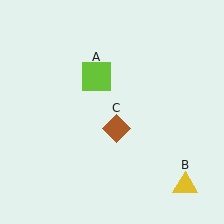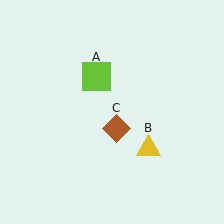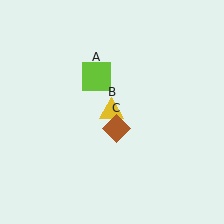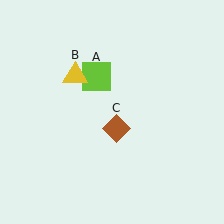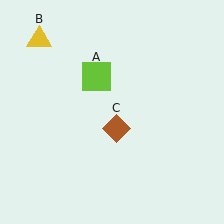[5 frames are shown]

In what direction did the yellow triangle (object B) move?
The yellow triangle (object B) moved up and to the left.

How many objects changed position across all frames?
1 object changed position: yellow triangle (object B).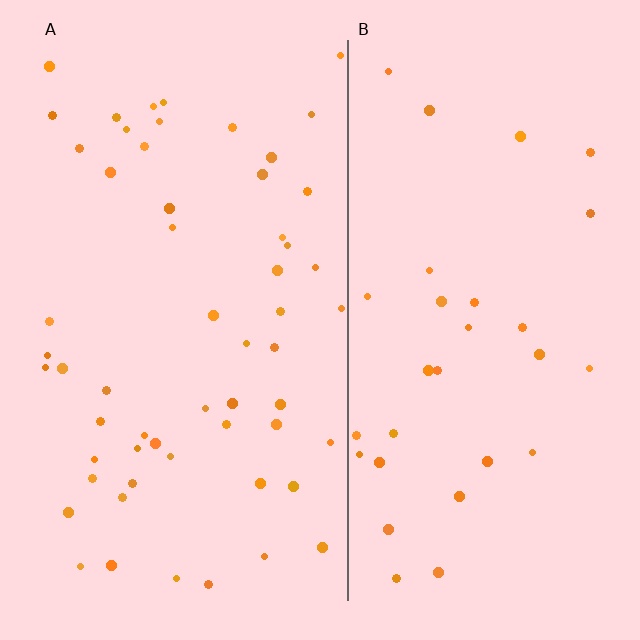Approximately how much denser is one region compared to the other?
Approximately 1.8× — region A over region B.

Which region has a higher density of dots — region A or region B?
A (the left).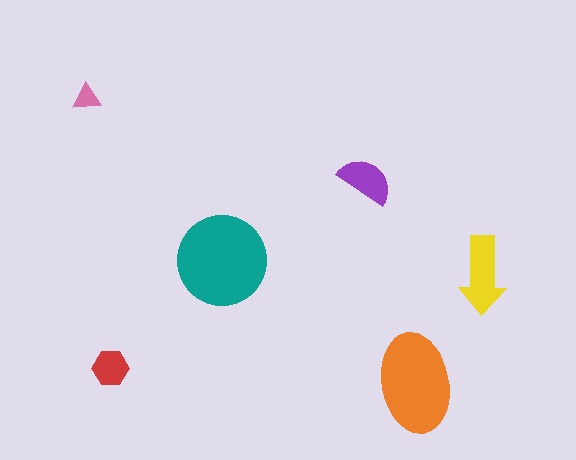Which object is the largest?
The teal circle.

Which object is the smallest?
The pink triangle.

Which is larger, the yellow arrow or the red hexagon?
The yellow arrow.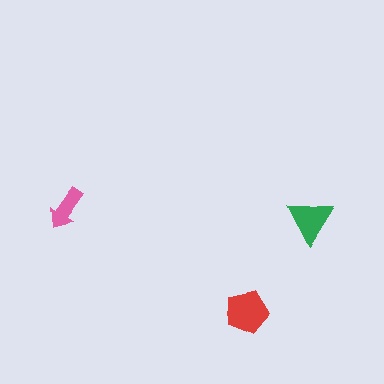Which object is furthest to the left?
The pink arrow is leftmost.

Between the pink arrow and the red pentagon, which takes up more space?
The red pentagon.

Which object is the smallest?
The pink arrow.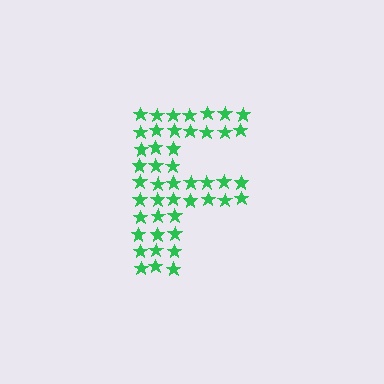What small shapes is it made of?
It is made of small stars.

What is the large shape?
The large shape is the letter F.